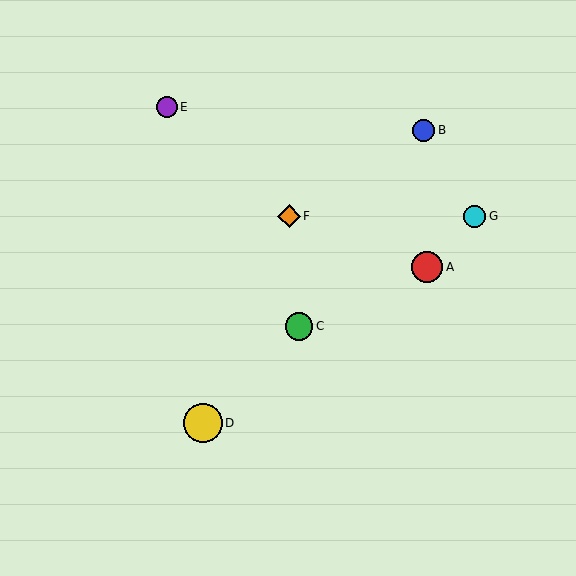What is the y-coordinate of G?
Object G is at y≈216.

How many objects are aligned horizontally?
2 objects (F, G) are aligned horizontally.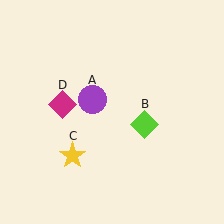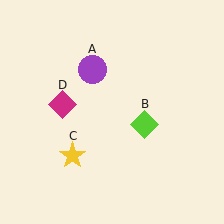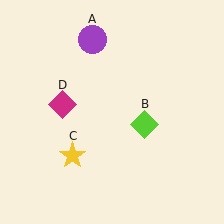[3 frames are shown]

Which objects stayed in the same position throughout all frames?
Lime diamond (object B) and yellow star (object C) and magenta diamond (object D) remained stationary.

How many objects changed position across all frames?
1 object changed position: purple circle (object A).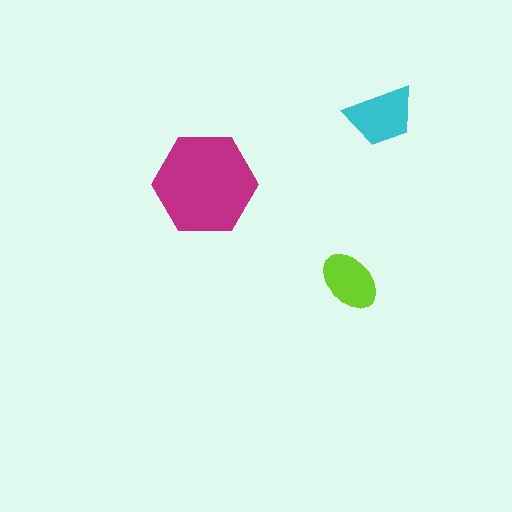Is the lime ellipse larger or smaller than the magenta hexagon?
Smaller.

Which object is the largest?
The magenta hexagon.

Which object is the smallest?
The lime ellipse.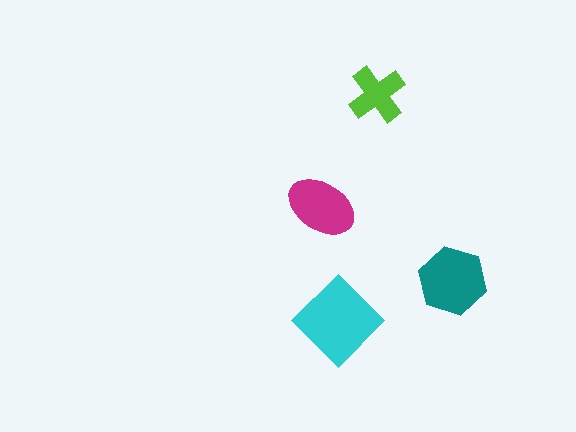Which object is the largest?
The cyan diamond.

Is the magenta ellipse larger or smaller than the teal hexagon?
Smaller.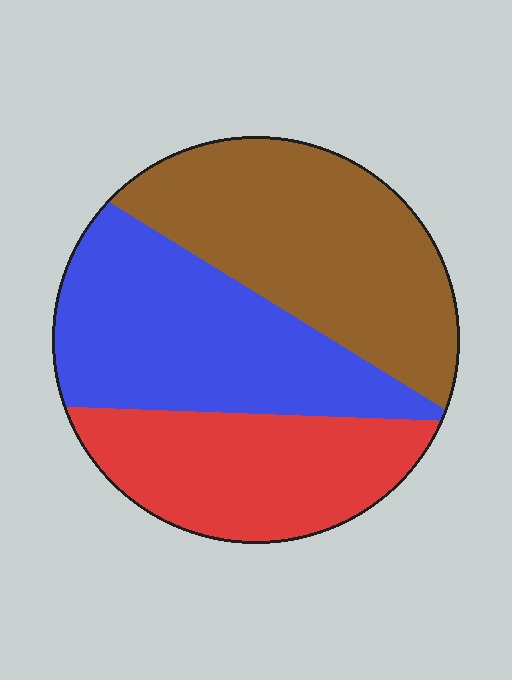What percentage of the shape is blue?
Blue takes up about one third (1/3) of the shape.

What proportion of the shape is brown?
Brown takes up between a quarter and a half of the shape.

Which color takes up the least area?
Red, at roughly 25%.